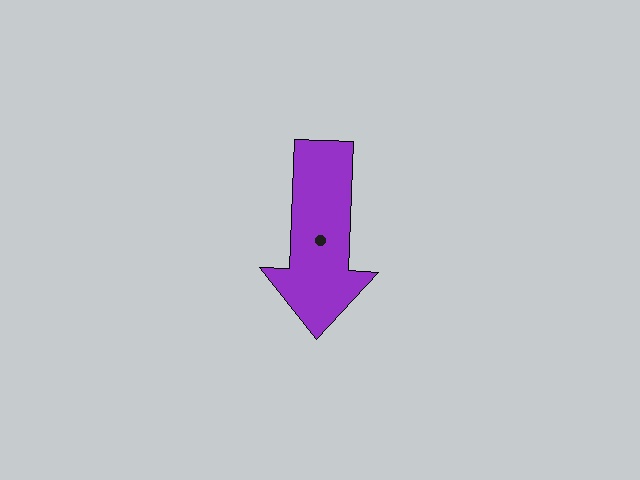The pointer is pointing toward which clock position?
Roughly 6 o'clock.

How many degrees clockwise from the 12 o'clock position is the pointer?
Approximately 182 degrees.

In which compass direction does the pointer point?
South.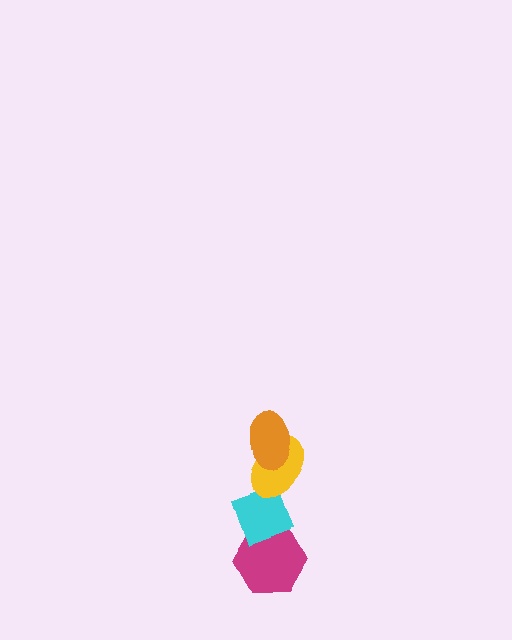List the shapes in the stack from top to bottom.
From top to bottom: the orange ellipse, the yellow ellipse, the cyan diamond, the magenta hexagon.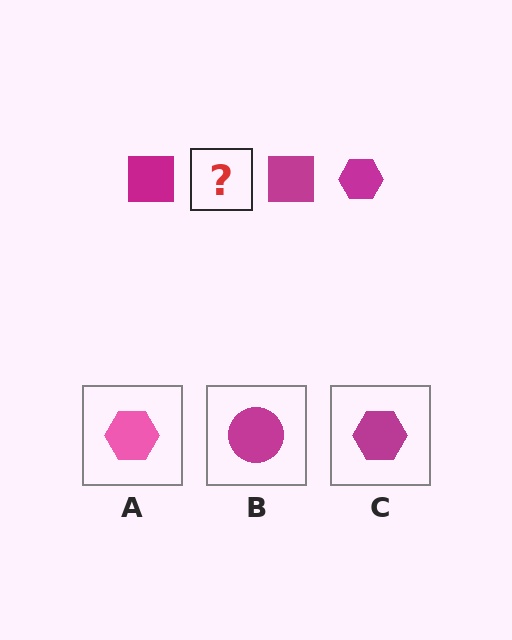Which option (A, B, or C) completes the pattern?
C.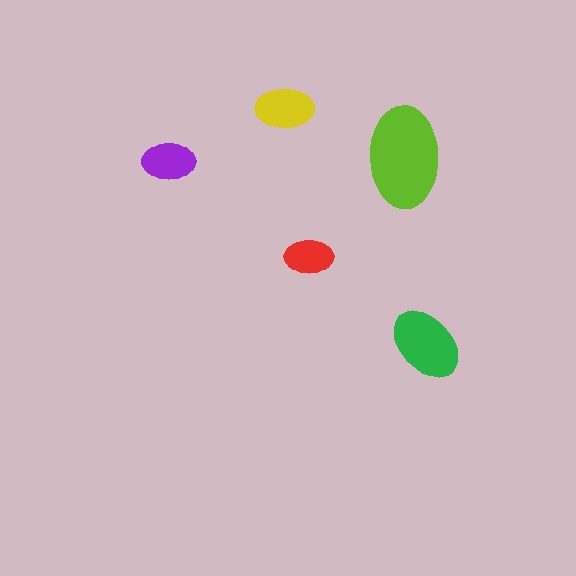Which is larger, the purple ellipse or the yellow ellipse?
The yellow one.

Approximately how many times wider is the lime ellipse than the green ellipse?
About 1.5 times wider.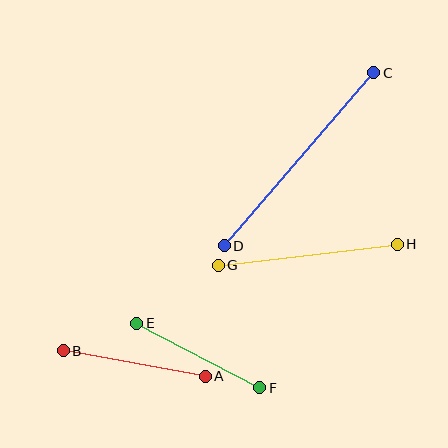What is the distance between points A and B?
The distance is approximately 144 pixels.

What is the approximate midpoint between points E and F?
The midpoint is at approximately (198, 355) pixels.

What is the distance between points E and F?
The distance is approximately 139 pixels.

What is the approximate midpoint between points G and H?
The midpoint is at approximately (308, 255) pixels.